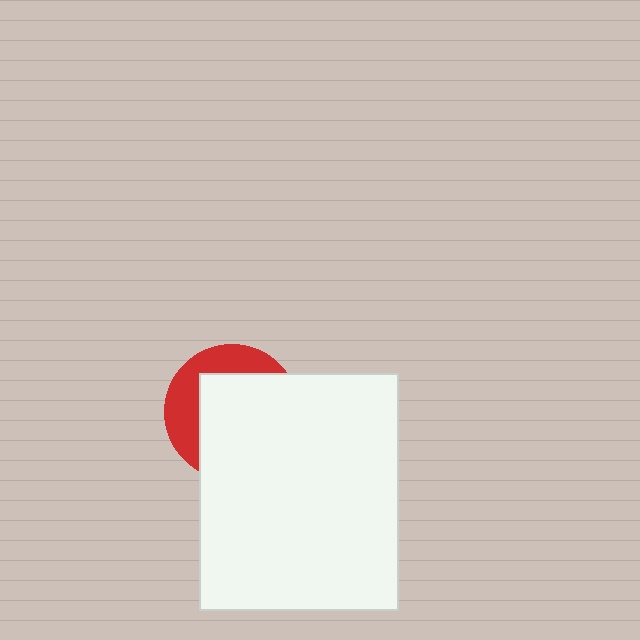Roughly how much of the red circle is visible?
A small part of it is visible (roughly 35%).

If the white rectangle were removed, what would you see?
You would see the complete red circle.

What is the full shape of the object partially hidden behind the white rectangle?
The partially hidden object is a red circle.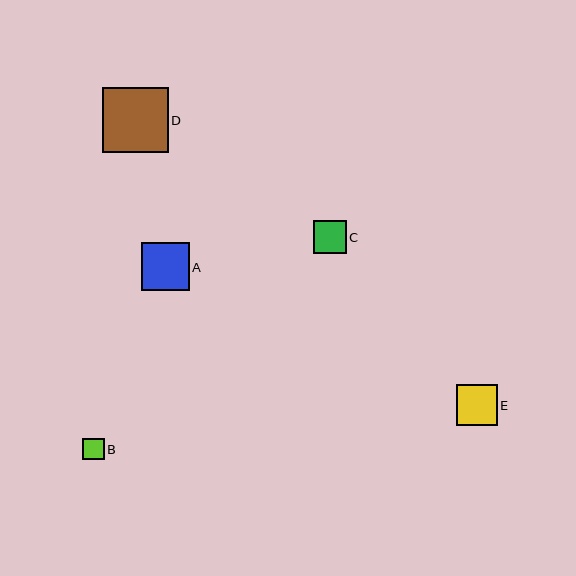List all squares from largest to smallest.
From largest to smallest: D, A, E, C, B.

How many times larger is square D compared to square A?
Square D is approximately 1.4 times the size of square A.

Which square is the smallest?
Square B is the smallest with a size of approximately 21 pixels.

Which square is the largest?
Square D is the largest with a size of approximately 66 pixels.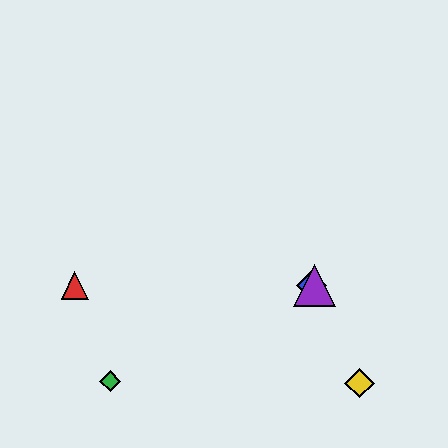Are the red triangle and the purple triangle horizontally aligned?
Yes, both are at y≈285.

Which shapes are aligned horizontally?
The red triangle, the blue diamond, the purple triangle are aligned horizontally.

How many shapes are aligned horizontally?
3 shapes (the red triangle, the blue diamond, the purple triangle) are aligned horizontally.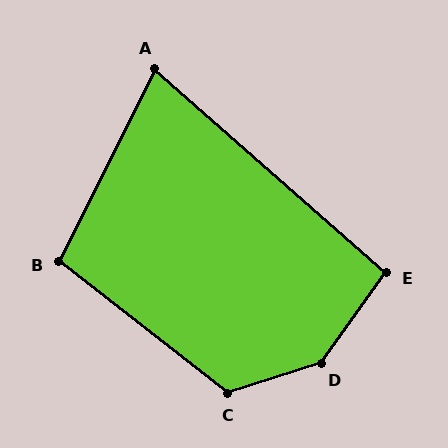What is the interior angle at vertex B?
Approximately 102 degrees (obtuse).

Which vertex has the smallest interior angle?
A, at approximately 75 degrees.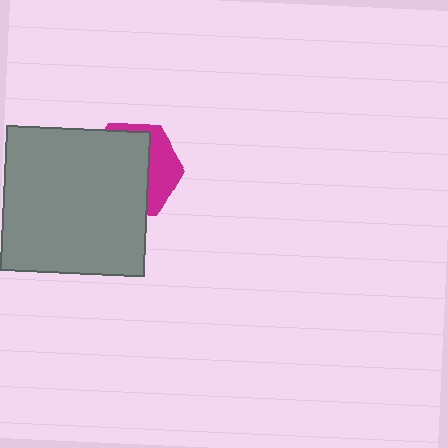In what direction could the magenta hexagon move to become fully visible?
The magenta hexagon could move toward the upper-right. That would shift it out from behind the gray square entirely.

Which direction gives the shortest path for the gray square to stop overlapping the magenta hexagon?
Moving toward the lower-left gives the shortest separation.